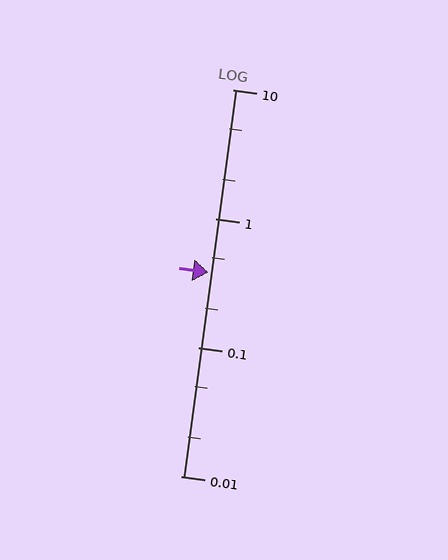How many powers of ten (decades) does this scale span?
The scale spans 3 decades, from 0.01 to 10.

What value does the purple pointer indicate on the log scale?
The pointer indicates approximately 0.38.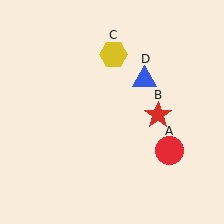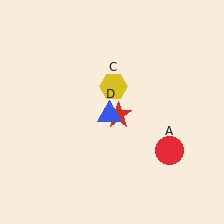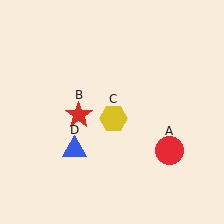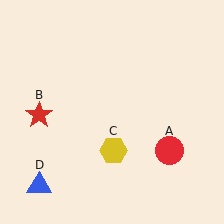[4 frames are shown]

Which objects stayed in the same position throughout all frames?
Red circle (object A) remained stationary.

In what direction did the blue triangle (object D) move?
The blue triangle (object D) moved down and to the left.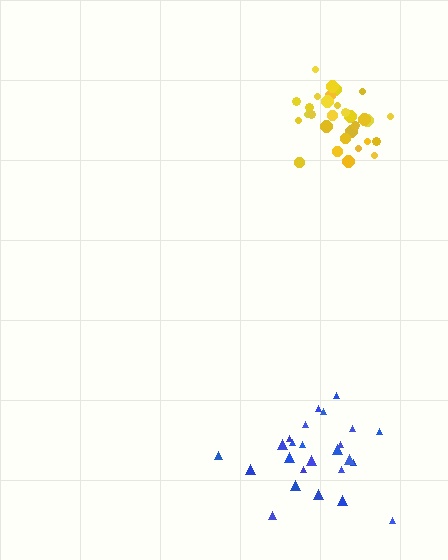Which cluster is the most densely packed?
Yellow.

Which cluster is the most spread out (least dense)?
Blue.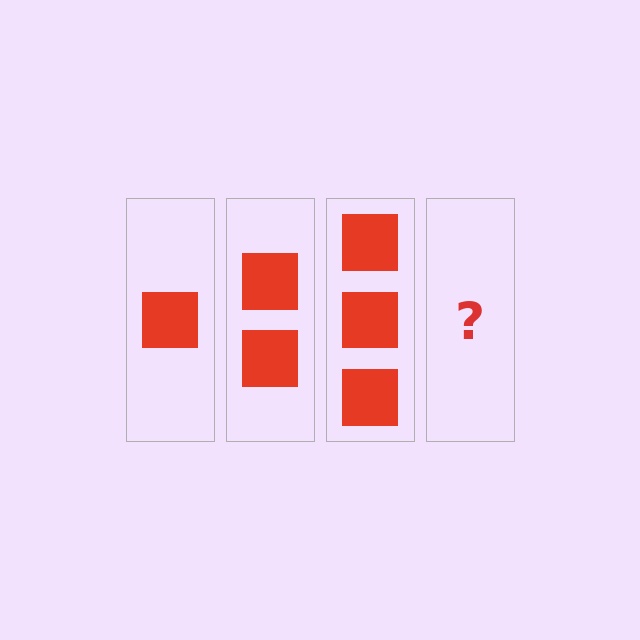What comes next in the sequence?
The next element should be 4 squares.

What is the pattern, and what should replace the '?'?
The pattern is that each step adds one more square. The '?' should be 4 squares.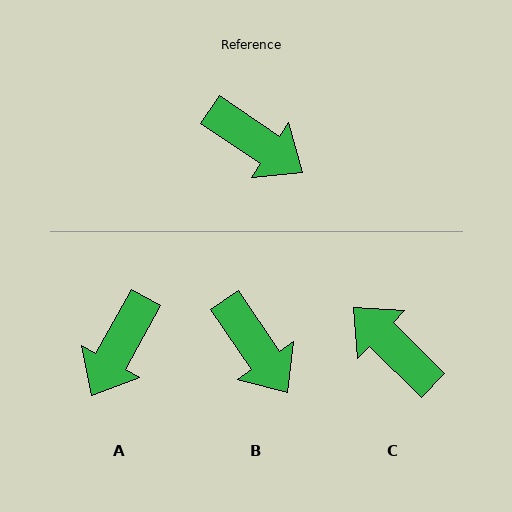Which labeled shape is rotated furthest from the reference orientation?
C, about 170 degrees away.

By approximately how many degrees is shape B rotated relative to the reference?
Approximately 22 degrees clockwise.